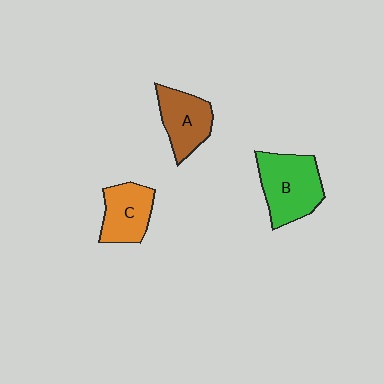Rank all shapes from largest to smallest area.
From largest to smallest: B (green), A (brown), C (orange).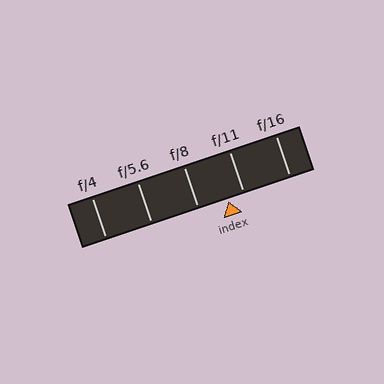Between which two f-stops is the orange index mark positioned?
The index mark is between f/8 and f/11.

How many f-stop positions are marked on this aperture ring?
There are 5 f-stop positions marked.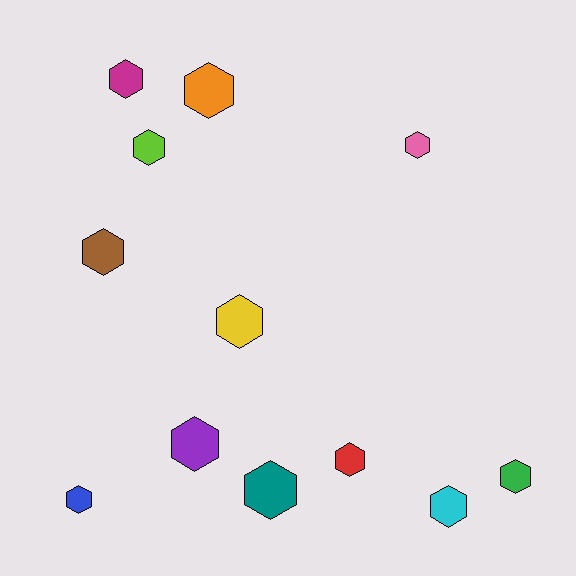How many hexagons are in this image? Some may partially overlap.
There are 12 hexagons.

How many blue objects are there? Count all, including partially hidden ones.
There is 1 blue object.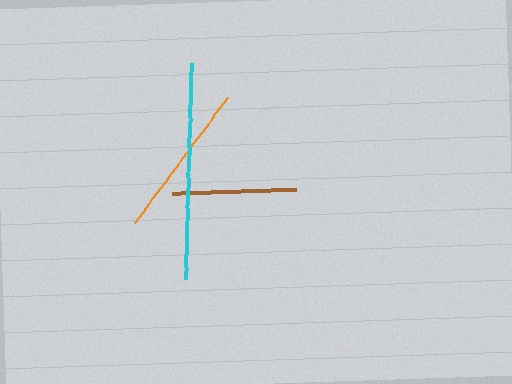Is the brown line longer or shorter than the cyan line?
The cyan line is longer than the brown line.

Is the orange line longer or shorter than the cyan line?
The cyan line is longer than the orange line.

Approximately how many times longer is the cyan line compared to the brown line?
The cyan line is approximately 1.7 times the length of the brown line.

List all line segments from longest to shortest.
From longest to shortest: cyan, orange, brown.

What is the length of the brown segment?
The brown segment is approximately 124 pixels long.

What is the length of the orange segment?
The orange segment is approximately 156 pixels long.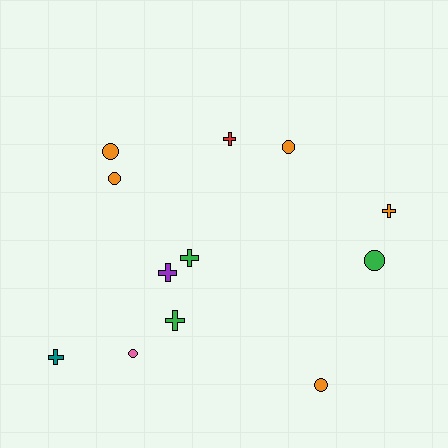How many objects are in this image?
There are 12 objects.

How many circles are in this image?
There are 6 circles.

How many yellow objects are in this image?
There are no yellow objects.